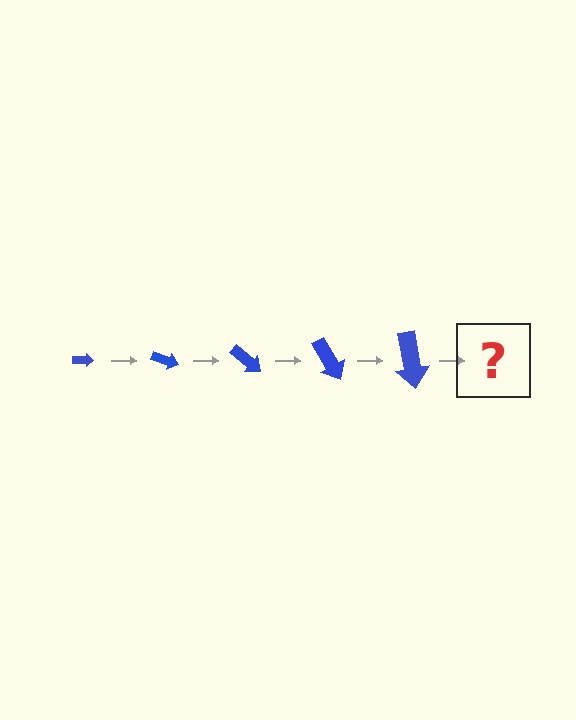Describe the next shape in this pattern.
It should be an arrow, larger than the previous one and rotated 100 degrees from the start.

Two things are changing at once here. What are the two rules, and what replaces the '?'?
The two rules are that the arrow grows larger each step and it rotates 20 degrees each step. The '?' should be an arrow, larger than the previous one and rotated 100 degrees from the start.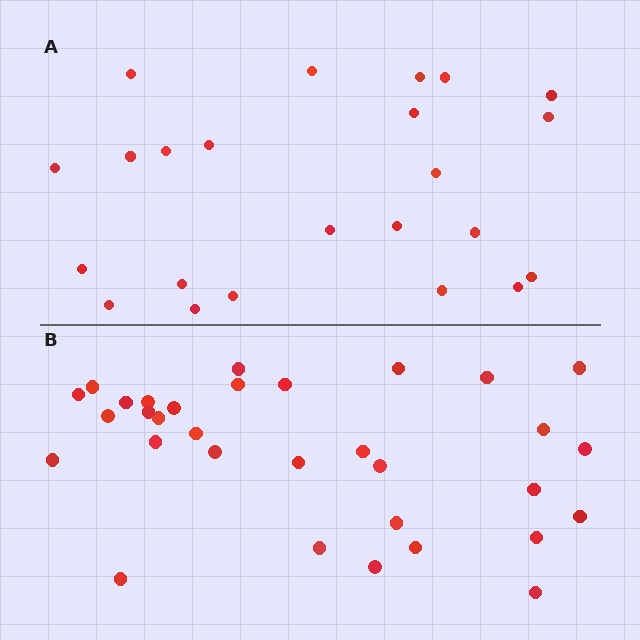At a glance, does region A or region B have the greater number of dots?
Region B (the bottom region) has more dots.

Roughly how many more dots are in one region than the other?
Region B has roughly 8 or so more dots than region A.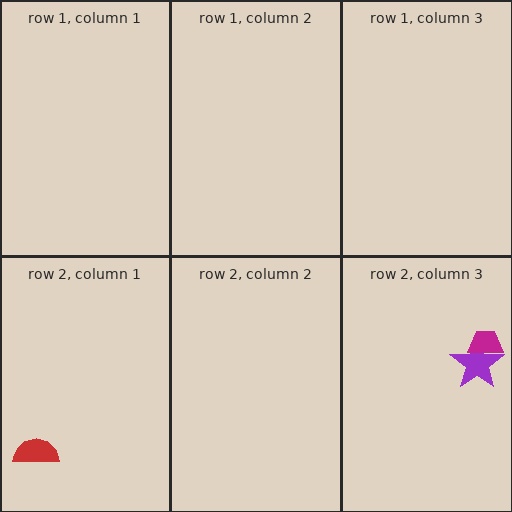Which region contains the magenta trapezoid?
The row 2, column 3 region.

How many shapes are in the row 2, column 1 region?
1.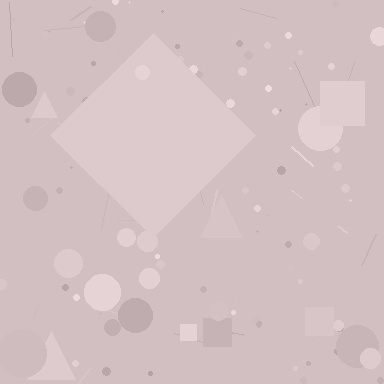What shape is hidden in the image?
A diamond is hidden in the image.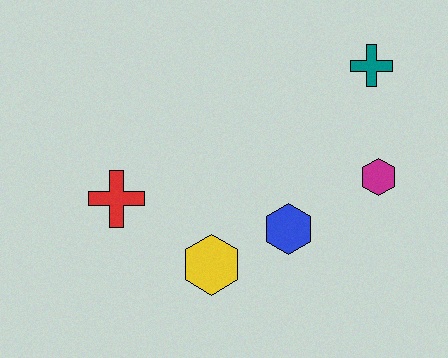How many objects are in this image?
There are 5 objects.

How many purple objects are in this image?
There are no purple objects.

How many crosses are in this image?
There are 2 crosses.